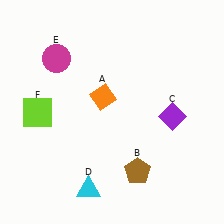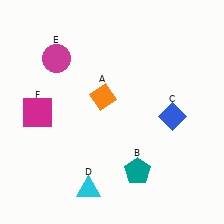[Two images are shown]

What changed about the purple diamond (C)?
In Image 1, C is purple. In Image 2, it changed to blue.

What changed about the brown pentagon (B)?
In Image 1, B is brown. In Image 2, it changed to teal.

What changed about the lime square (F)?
In Image 1, F is lime. In Image 2, it changed to magenta.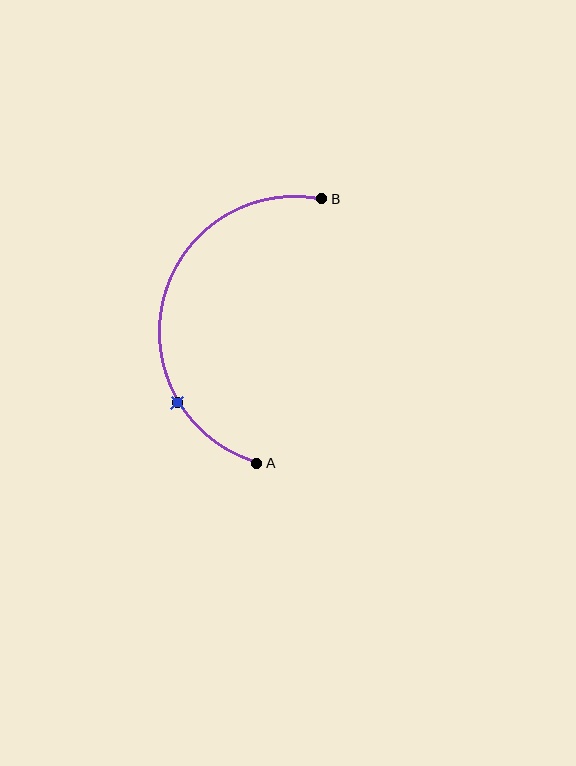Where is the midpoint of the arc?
The arc midpoint is the point on the curve farthest from the straight line joining A and B. It sits to the left of that line.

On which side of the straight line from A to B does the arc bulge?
The arc bulges to the left of the straight line connecting A and B.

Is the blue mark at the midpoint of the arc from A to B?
No. The blue mark lies on the arc but is closer to endpoint A. The arc midpoint would be at the point on the curve equidistant along the arc from both A and B.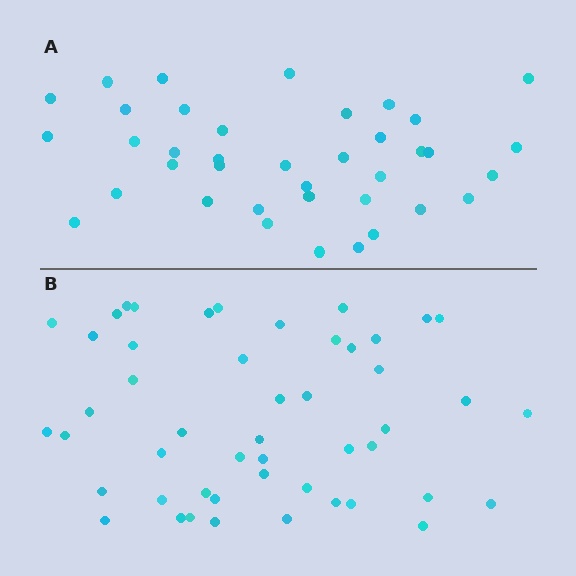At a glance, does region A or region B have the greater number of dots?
Region B (the bottom region) has more dots.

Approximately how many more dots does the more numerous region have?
Region B has roughly 12 or so more dots than region A.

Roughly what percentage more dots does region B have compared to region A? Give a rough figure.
About 30% more.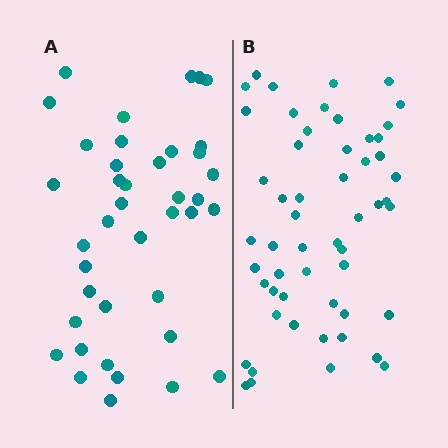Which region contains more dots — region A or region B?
Region B (the right region) has more dots.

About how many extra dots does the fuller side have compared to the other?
Region B has approximately 15 more dots than region A.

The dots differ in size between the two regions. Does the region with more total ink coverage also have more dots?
No. Region A has more total ink coverage because its dots are larger, but region B actually contains more individual dots. Total area can be misleading — the number of items is what matters here.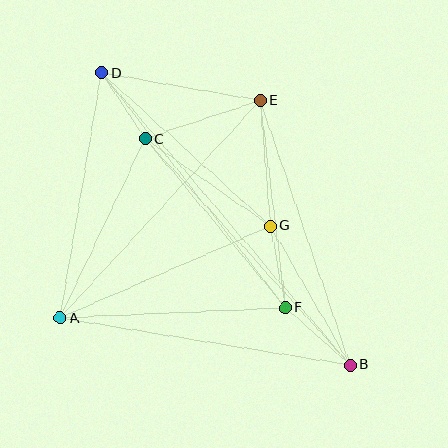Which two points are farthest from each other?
Points B and D are farthest from each other.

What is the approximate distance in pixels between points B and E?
The distance between B and E is approximately 279 pixels.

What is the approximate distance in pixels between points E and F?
The distance between E and F is approximately 209 pixels.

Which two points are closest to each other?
Points C and D are closest to each other.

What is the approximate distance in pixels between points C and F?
The distance between C and F is approximately 219 pixels.